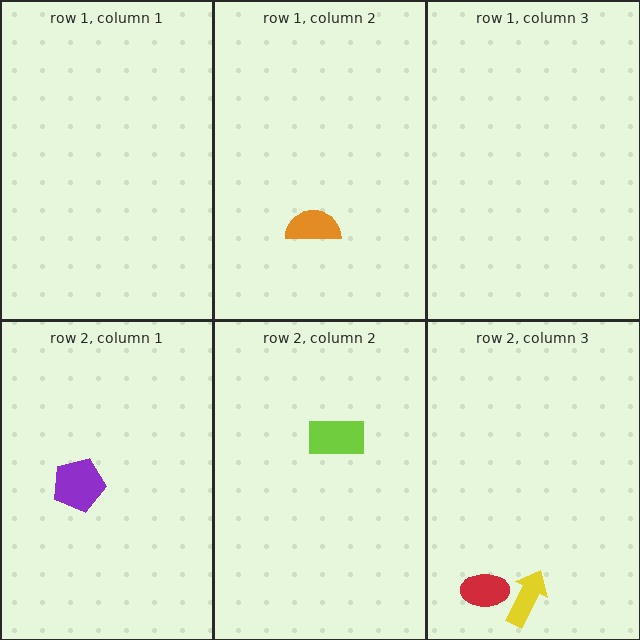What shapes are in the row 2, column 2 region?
The lime rectangle.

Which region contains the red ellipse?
The row 2, column 3 region.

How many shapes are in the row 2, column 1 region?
1.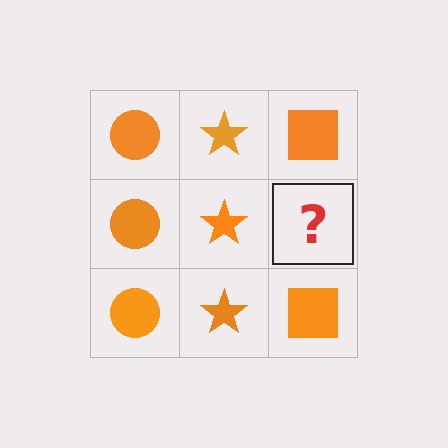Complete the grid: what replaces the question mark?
The question mark should be replaced with an orange square.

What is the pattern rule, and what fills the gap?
The rule is that each column has a consistent shape. The gap should be filled with an orange square.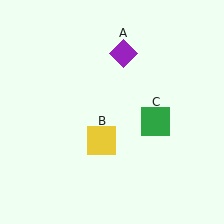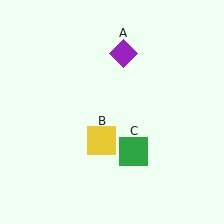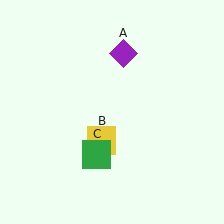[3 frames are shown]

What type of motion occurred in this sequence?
The green square (object C) rotated clockwise around the center of the scene.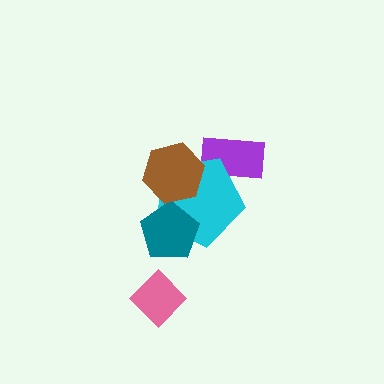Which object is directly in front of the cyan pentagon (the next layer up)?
The teal pentagon is directly in front of the cyan pentagon.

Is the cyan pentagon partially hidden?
Yes, it is partially covered by another shape.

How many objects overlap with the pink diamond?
0 objects overlap with the pink diamond.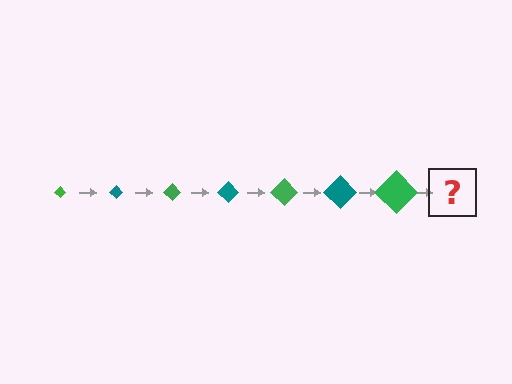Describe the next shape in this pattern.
It should be a teal diamond, larger than the previous one.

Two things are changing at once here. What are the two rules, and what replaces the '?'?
The two rules are that the diamond grows larger each step and the color cycles through green and teal. The '?' should be a teal diamond, larger than the previous one.